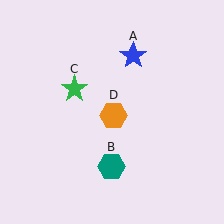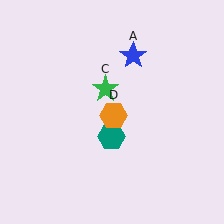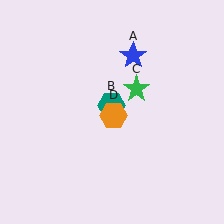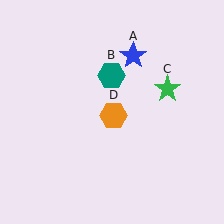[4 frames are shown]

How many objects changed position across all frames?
2 objects changed position: teal hexagon (object B), green star (object C).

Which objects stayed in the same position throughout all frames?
Blue star (object A) and orange hexagon (object D) remained stationary.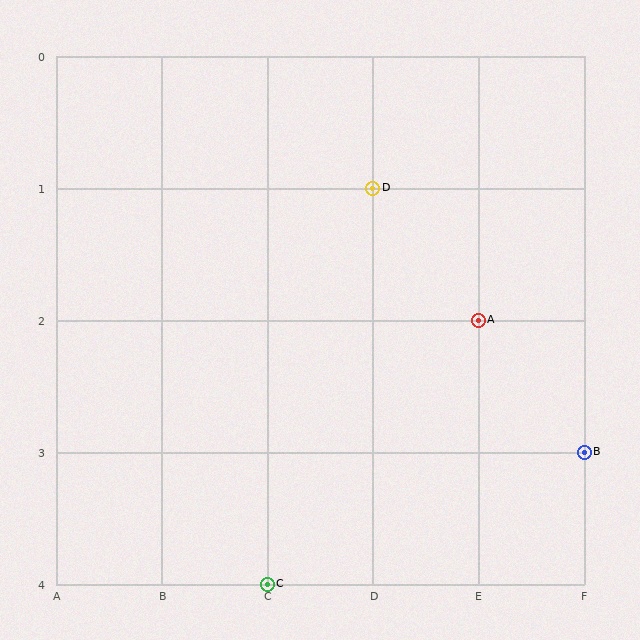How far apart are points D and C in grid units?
Points D and C are 1 column and 3 rows apart (about 3.2 grid units diagonally).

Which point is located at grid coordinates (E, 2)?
Point A is at (E, 2).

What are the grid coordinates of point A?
Point A is at grid coordinates (E, 2).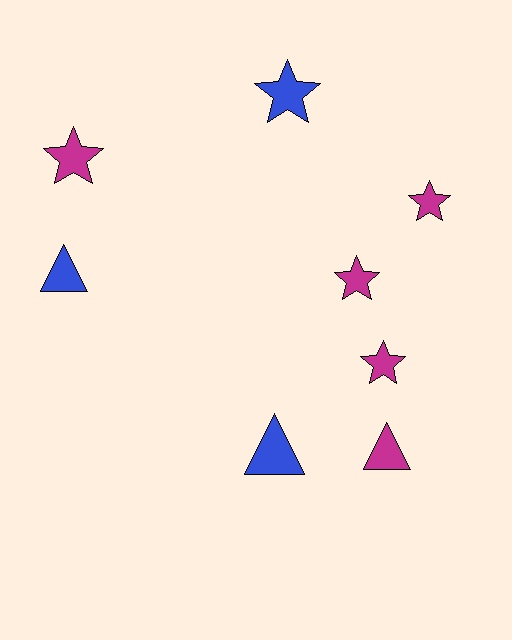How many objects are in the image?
There are 8 objects.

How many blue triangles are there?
There are 2 blue triangles.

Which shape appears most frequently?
Star, with 5 objects.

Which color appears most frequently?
Magenta, with 5 objects.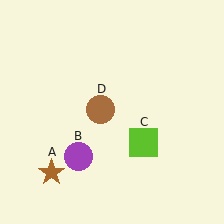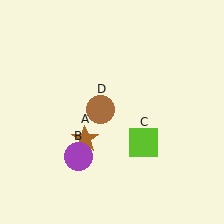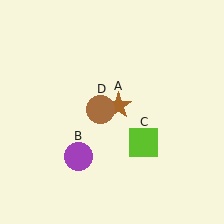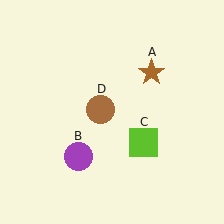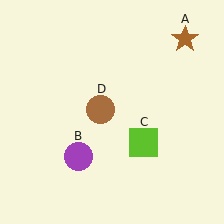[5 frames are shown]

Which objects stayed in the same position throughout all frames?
Purple circle (object B) and lime square (object C) and brown circle (object D) remained stationary.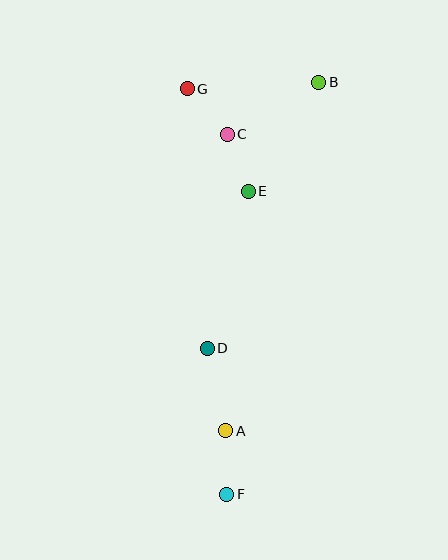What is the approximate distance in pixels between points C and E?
The distance between C and E is approximately 61 pixels.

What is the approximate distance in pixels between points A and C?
The distance between A and C is approximately 296 pixels.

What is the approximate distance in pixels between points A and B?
The distance between A and B is approximately 361 pixels.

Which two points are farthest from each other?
Points B and F are farthest from each other.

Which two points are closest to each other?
Points C and G are closest to each other.